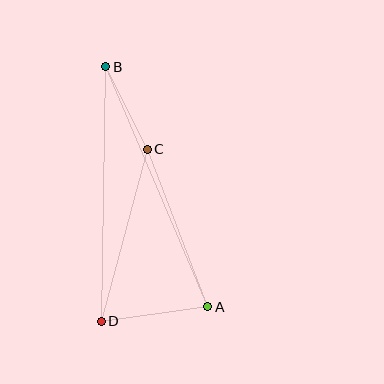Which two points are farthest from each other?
Points A and B are farthest from each other.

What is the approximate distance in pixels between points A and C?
The distance between A and C is approximately 168 pixels.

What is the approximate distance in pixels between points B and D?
The distance between B and D is approximately 255 pixels.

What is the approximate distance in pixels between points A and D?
The distance between A and D is approximately 108 pixels.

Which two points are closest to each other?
Points B and C are closest to each other.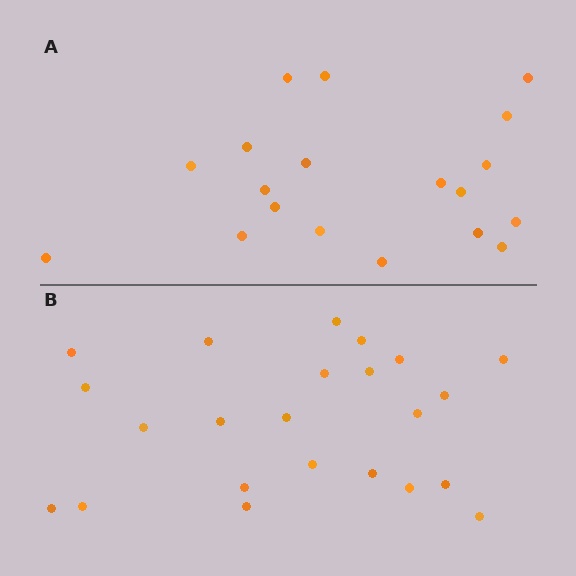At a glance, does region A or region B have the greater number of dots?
Region B (the bottom region) has more dots.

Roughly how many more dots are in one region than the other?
Region B has about 4 more dots than region A.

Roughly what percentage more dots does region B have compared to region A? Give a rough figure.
About 20% more.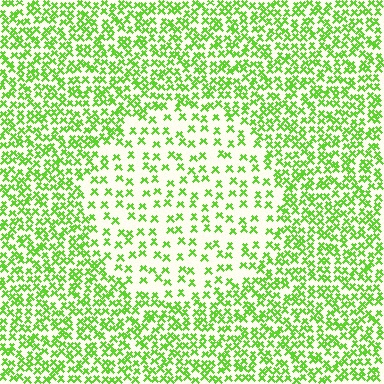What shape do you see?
I see a circle.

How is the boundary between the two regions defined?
The boundary is defined by a change in element density (approximately 2.3x ratio). All elements are the same color, size, and shape.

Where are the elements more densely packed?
The elements are more densely packed outside the circle boundary.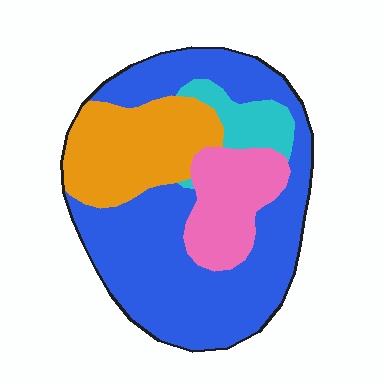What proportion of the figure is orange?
Orange covers 22% of the figure.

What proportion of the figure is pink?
Pink covers 16% of the figure.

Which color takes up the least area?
Cyan, at roughly 5%.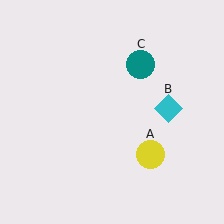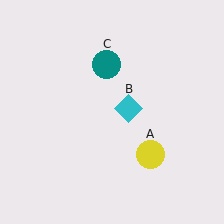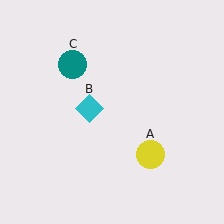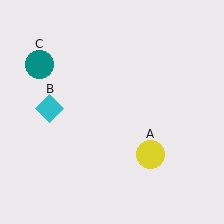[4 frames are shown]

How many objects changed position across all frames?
2 objects changed position: cyan diamond (object B), teal circle (object C).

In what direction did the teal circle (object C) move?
The teal circle (object C) moved left.